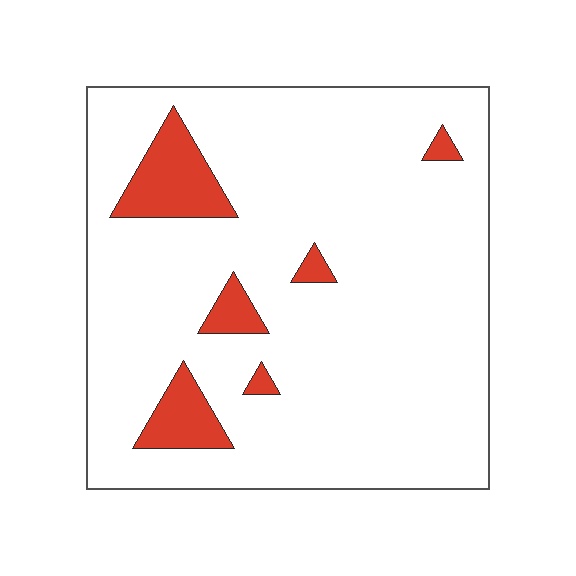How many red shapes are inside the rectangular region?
6.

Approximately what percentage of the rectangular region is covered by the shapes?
Approximately 10%.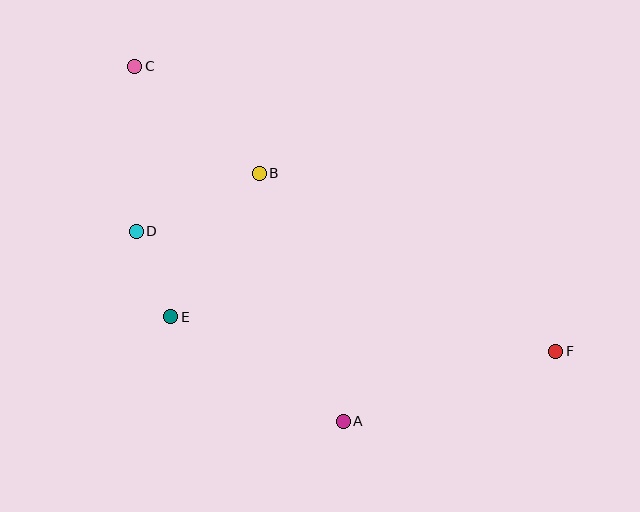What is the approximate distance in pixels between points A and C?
The distance between A and C is approximately 412 pixels.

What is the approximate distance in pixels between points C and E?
The distance between C and E is approximately 253 pixels.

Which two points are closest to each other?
Points D and E are closest to each other.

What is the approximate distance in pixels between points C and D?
The distance between C and D is approximately 165 pixels.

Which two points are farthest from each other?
Points C and F are farthest from each other.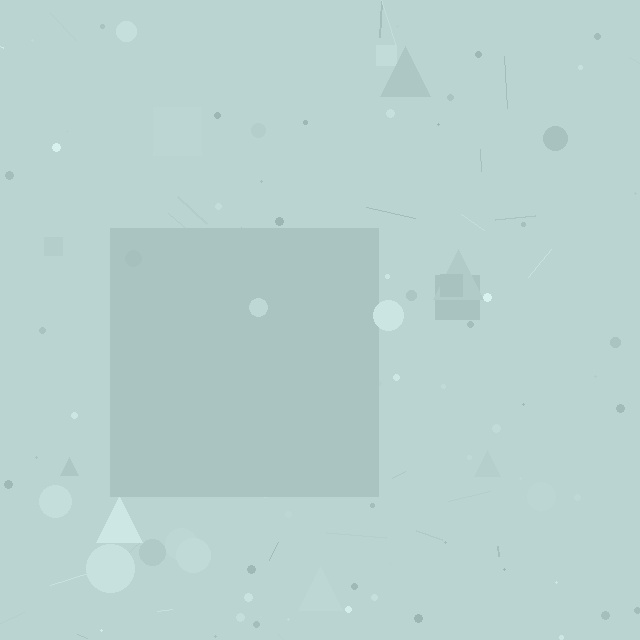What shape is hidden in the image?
A square is hidden in the image.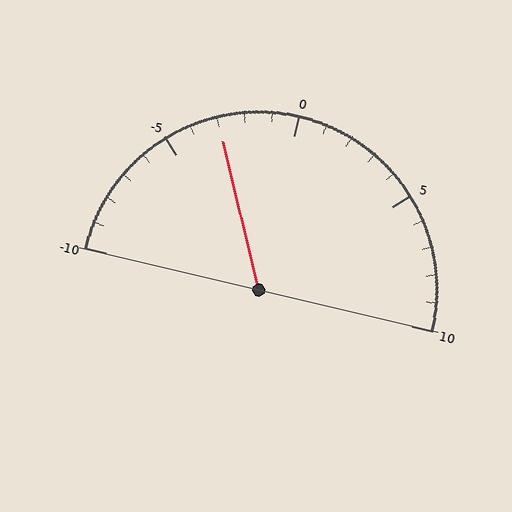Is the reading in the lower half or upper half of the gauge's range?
The reading is in the lower half of the range (-10 to 10).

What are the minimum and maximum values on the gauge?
The gauge ranges from -10 to 10.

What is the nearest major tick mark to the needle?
The nearest major tick mark is -5.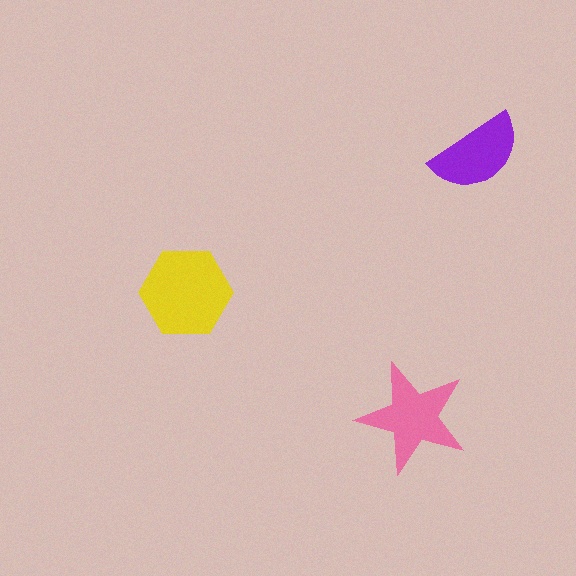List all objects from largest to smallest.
The yellow hexagon, the pink star, the purple semicircle.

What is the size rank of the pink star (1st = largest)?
2nd.